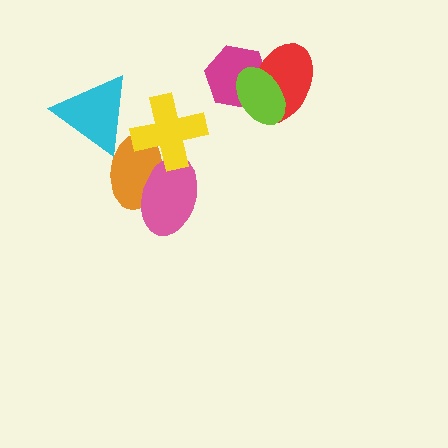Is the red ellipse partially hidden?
Yes, it is partially covered by another shape.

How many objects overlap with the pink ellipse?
2 objects overlap with the pink ellipse.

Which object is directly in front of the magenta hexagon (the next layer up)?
The red ellipse is directly in front of the magenta hexagon.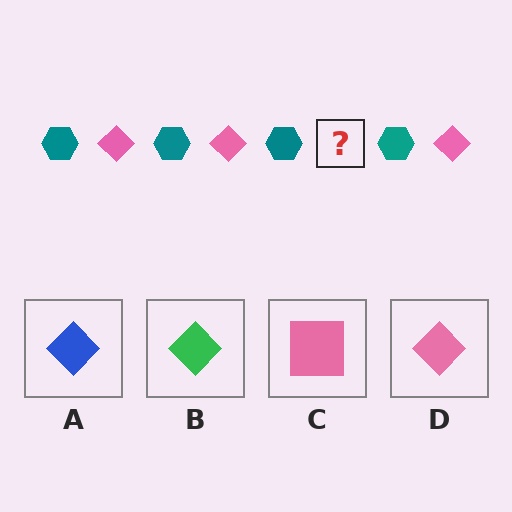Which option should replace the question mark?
Option D.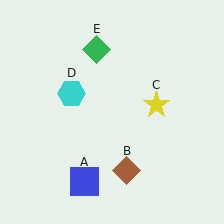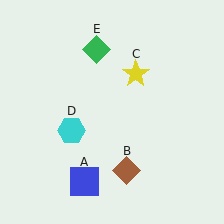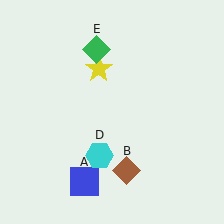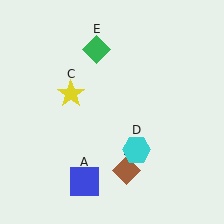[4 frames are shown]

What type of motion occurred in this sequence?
The yellow star (object C), cyan hexagon (object D) rotated counterclockwise around the center of the scene.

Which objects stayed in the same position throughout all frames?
Blue square (object A) and brown diamond (object B) and green diamond (object E) remained stationary.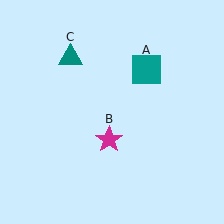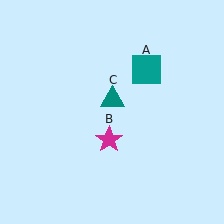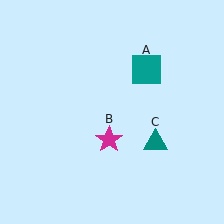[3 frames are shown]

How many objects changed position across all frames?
1 object changed position: teal triangle (object C).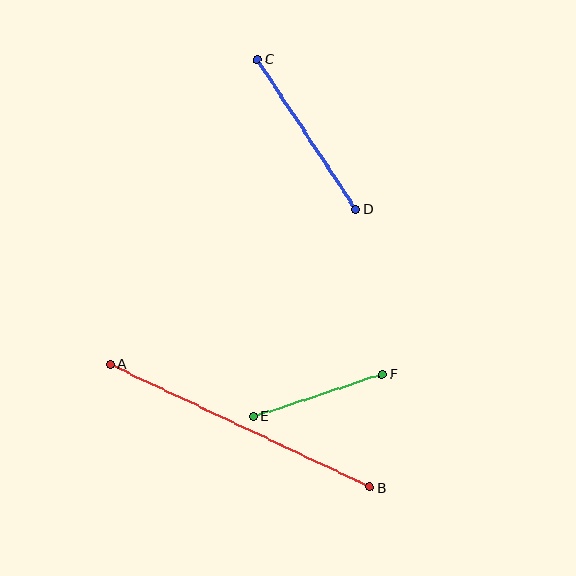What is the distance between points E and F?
The distance is approximately 135 pixels.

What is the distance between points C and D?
The distance is approximately 180 pixels.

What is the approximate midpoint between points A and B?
The midpoint is at approximately (240, 426) pixels.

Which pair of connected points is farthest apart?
Points A and B are farthest apart.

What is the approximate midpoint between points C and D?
The midpoint is at approximately (307, 134) pixels.